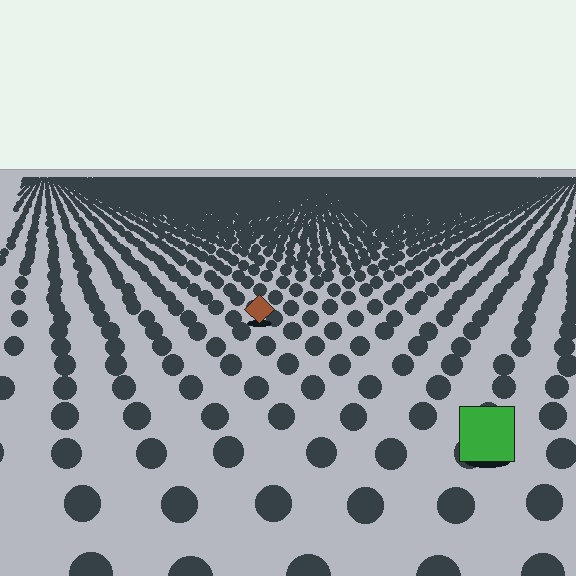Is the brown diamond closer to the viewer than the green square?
No. The green square is closer — you can tell from the texture gradient: the ground texture is coarser near it.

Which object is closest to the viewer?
The green square is closest. The texture marks near it are larger and more spread out.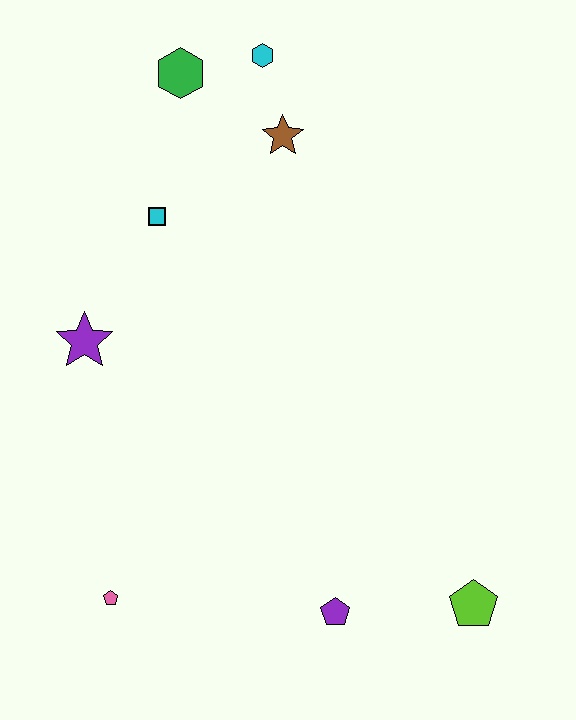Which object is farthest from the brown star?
The lime pentagon is farthest from the brown star.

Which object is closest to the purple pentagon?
The lime pentagon is closest to the purple pentagon.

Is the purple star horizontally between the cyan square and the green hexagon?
No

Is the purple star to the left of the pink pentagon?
Yes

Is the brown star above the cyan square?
Yes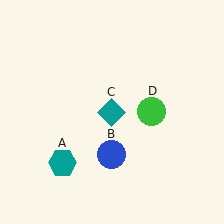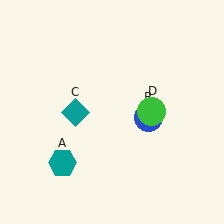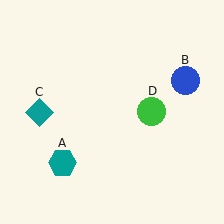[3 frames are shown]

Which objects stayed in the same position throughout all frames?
Teal hexagon (object A) and green circle (object D) remained stationary.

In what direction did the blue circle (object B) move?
The blue circle (object B) moved up and to the right.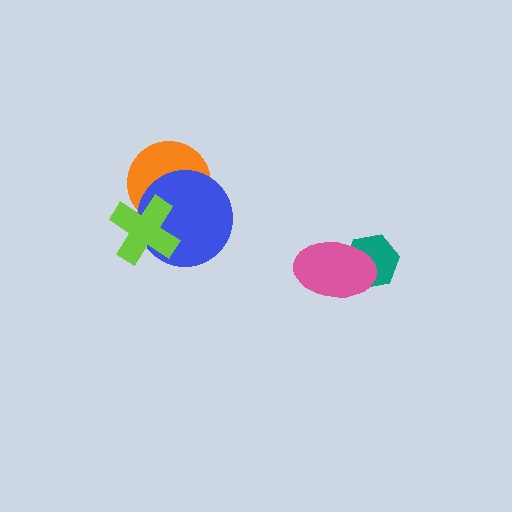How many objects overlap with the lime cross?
2 objects overlap with the lime cross.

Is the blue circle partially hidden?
Yes, it is partially covered by another shape.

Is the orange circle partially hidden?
Yes, it is partially covered by another shape.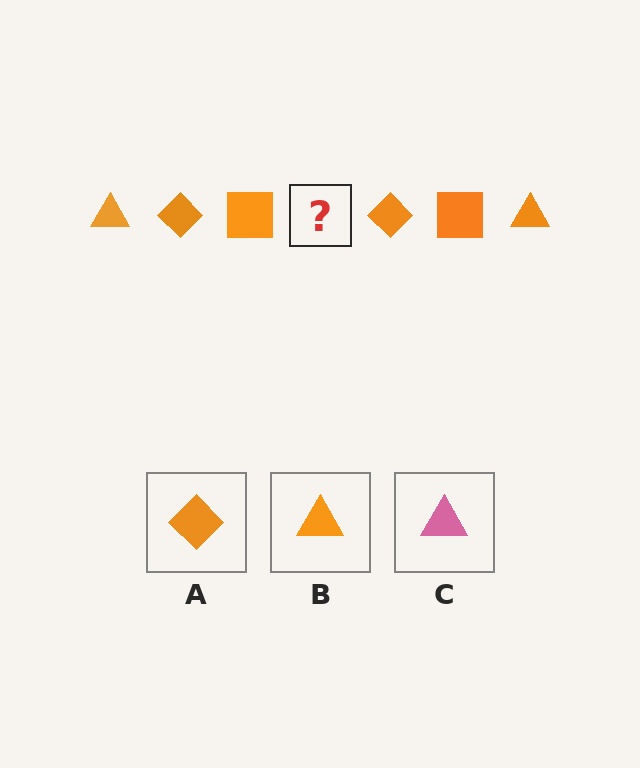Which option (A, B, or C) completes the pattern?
B.